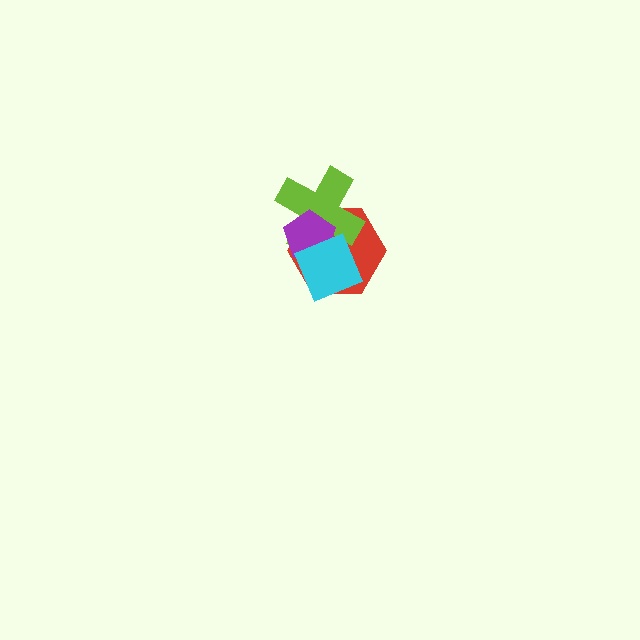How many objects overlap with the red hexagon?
3 objects overlap with the red hexagon.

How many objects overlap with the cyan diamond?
3 objects overlap with the cyan diamond.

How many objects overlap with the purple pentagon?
3 objects overlap with the purple pentagon.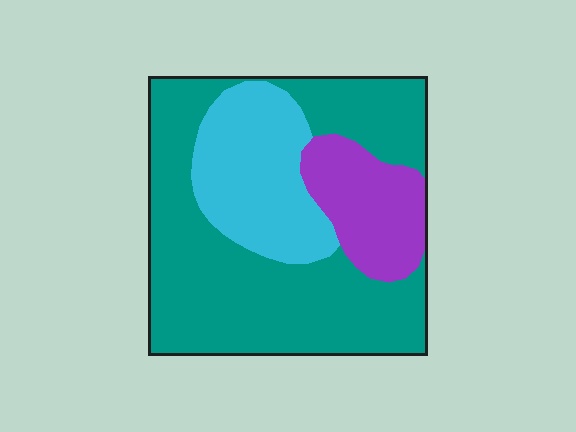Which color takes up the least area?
Purple, at roughly 15%.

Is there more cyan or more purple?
Cyan.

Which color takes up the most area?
Teal, at roughly 60%.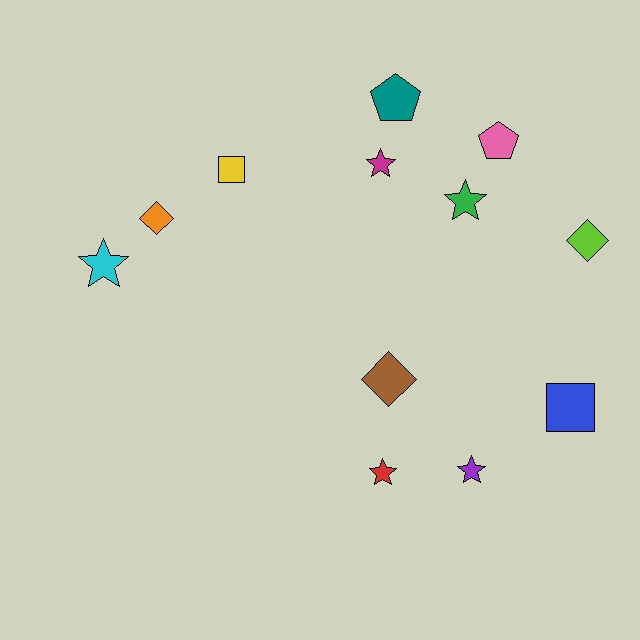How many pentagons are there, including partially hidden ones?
There are 2 pentagons.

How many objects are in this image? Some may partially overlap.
There are 12 objects.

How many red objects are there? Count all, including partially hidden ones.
There is 1 red object.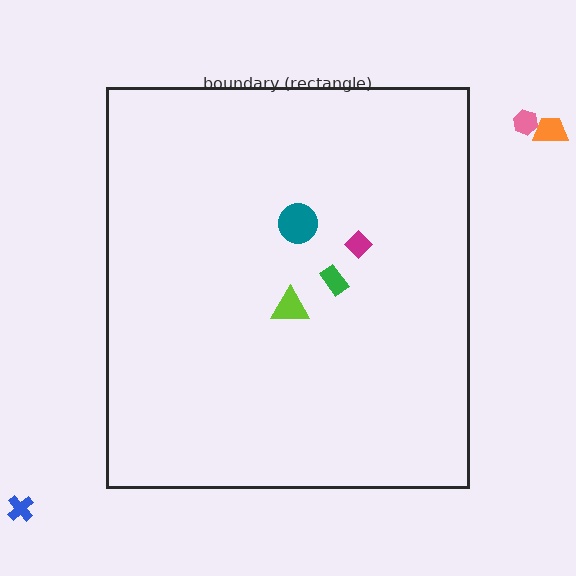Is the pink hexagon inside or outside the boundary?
Outside.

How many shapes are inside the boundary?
4 inside, 3 outside.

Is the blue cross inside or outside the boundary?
Outside.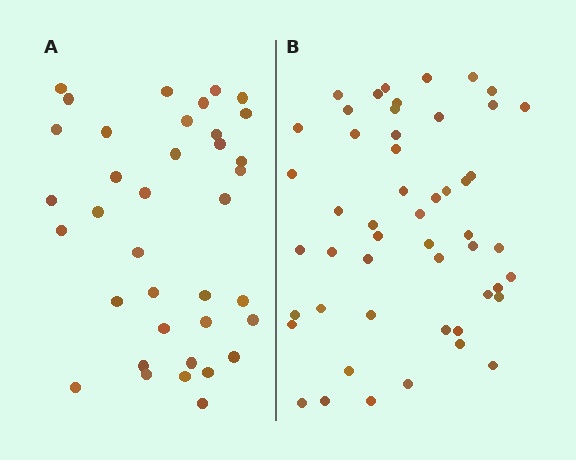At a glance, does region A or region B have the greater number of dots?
Region B (the right region) has more dots.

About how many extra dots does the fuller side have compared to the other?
Region B has approximately 15 more dots than region A.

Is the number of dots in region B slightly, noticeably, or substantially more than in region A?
Region B has noticeably more, but not dramatically so. The ratio is roughly 1.4 to 1.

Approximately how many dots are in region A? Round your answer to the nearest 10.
About 40 dots. (The exact count is 37, which rounds to 40.)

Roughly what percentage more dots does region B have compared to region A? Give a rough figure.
About 40% more.